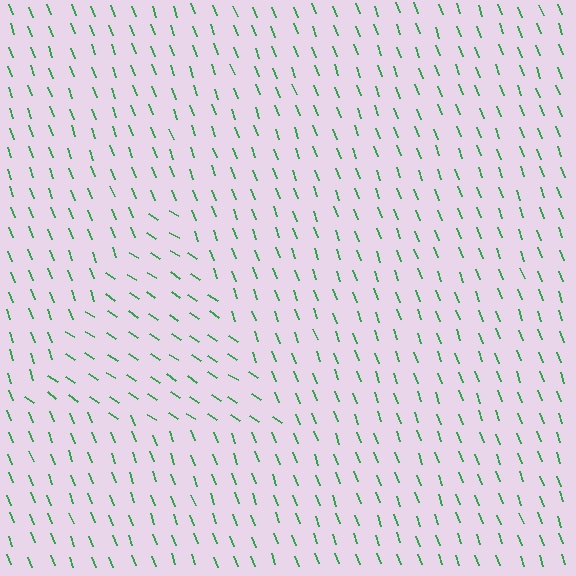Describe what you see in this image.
The image is filled with small green line segments. A triangle region in the image has lines oriented differently from the surrounding lines, creating a visible texture boundary.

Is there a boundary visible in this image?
Yes, there is a texture boundary formed by a change in line orientation.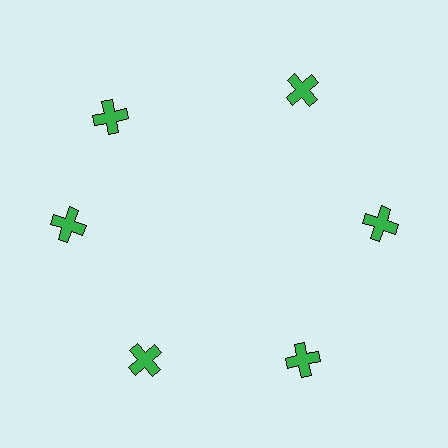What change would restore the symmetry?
The symmetry would be restored by rotating it back into even spacing with its neighbors so that all 6 crosses sit at equal angles and equal distance from the center.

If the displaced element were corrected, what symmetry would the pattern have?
It would have 6-fold rotational symmetry — the pattern would map onto itself every 60 degrees.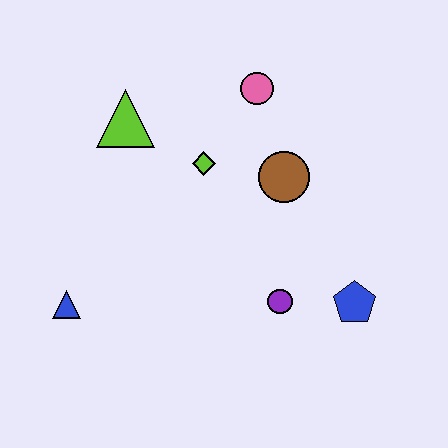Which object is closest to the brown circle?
The lime diamond is closest to the brown circle.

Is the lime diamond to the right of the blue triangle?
Yes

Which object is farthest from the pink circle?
The blue triangle is farthest from the pink circle.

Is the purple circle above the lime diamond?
No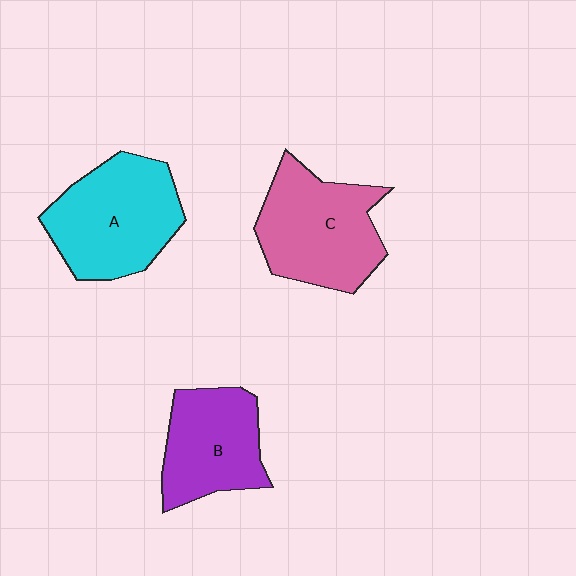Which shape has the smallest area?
Shape B (purple).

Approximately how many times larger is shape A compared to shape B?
Approximately 1.3 times.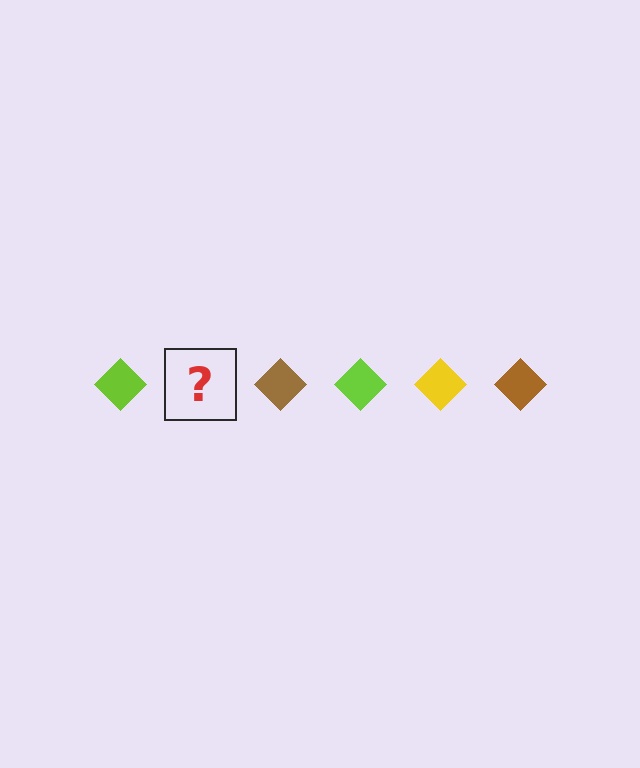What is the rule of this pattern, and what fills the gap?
The rule is that the pattern cycles through lime, yellow, brown diamonds. The gap should be filled with a yellow diamond.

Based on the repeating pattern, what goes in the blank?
The blank should be a yellow diamond.